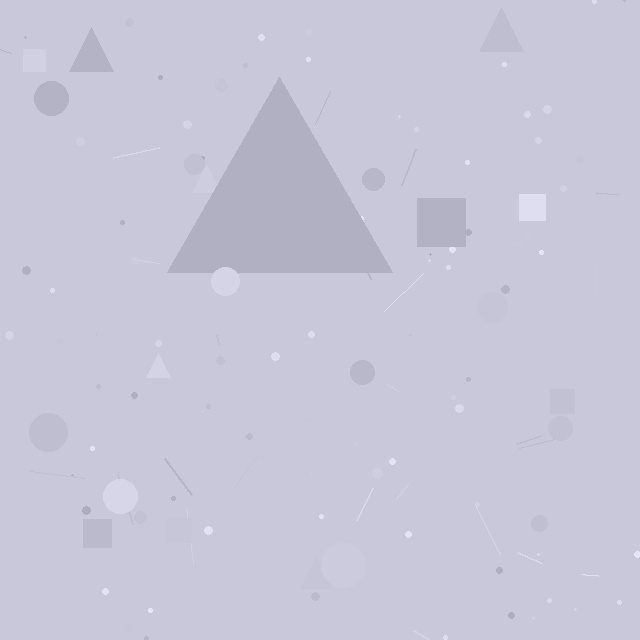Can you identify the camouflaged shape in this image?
The camouflaged shape is a triangle.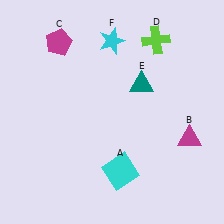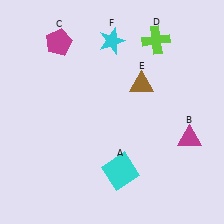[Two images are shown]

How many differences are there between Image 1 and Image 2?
There is 1 difference between the two images.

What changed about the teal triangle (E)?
In Image 1, E is teal. In Image 2, it changed to brown.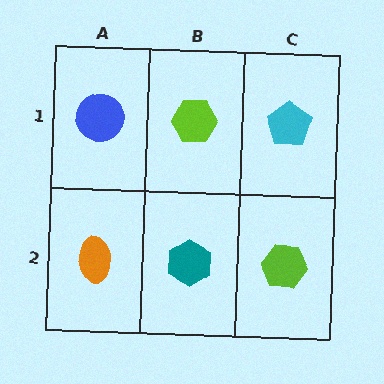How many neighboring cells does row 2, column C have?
2.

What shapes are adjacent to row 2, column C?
A cyan pentagon (row 1, column C), a teal hexagon (row 2, column B).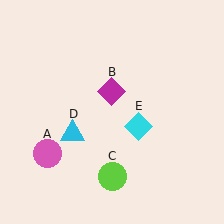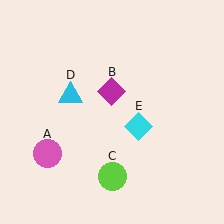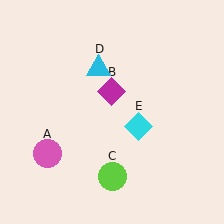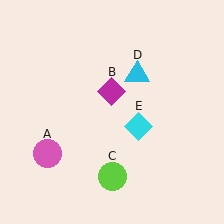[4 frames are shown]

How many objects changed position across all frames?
1 object changed position: cyan triangle (object D).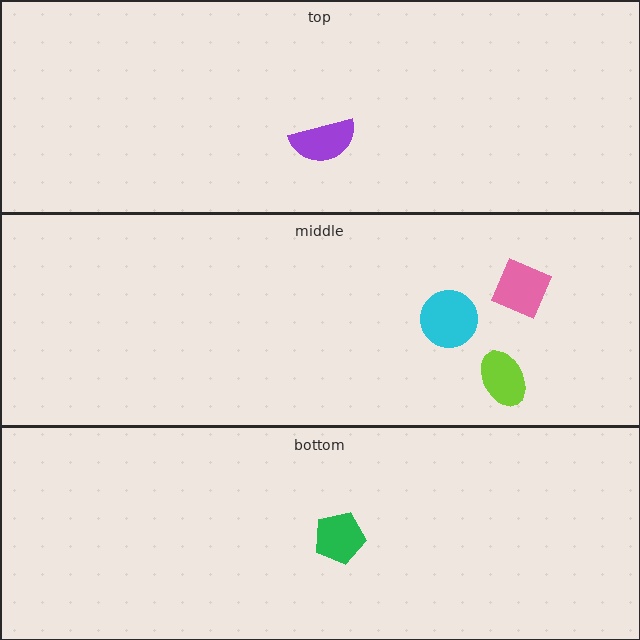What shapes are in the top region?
The purple semicircle.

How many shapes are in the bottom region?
1.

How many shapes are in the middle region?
3.